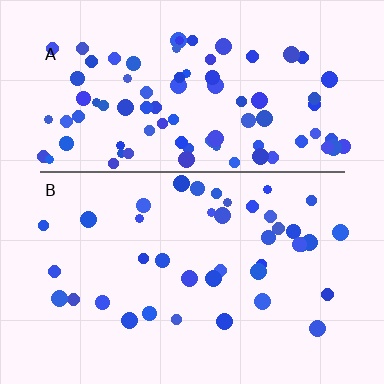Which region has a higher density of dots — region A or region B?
A (the top).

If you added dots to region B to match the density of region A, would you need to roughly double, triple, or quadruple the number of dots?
Approximately double.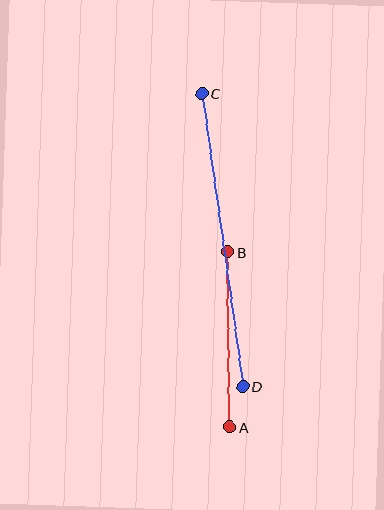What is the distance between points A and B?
The distance is approximately 175 pixels.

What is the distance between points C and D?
The distance is approximately 295 pixels.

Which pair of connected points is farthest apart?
Points C and D are farthest apart.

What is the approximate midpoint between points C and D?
The midpoint is at approximately (222, 240) pixels.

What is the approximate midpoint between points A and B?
The midpoint is at approximately (229, 339) pixels.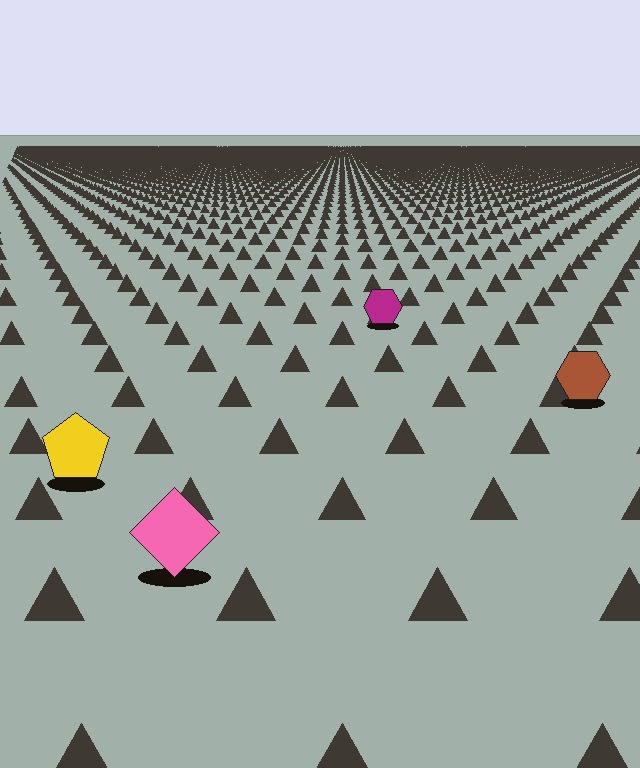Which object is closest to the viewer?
The pink diamond is closest. The texture marks near it are larger and more spread out.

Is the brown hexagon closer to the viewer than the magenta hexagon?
Yes. The brown hexagon is closer — you can tell from the texture gradient: the ground texture is coarser near it.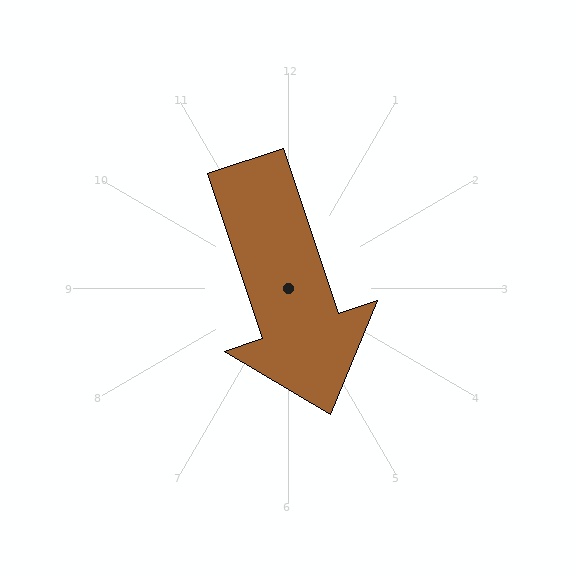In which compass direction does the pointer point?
South.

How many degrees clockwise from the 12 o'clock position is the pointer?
Approximately 161 degrees.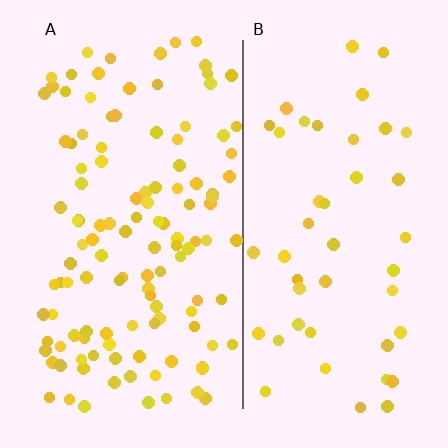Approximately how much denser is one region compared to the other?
Approximately 2.5× — region A over region B.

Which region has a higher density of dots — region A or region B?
A (the left).